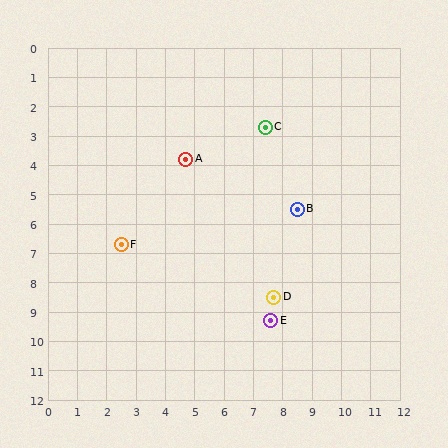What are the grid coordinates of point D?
Point D is at approximately (7.7, 8.5).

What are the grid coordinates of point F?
Point F is at approximately (2.5, 6.7).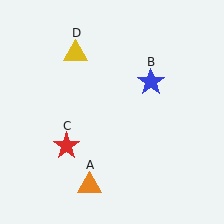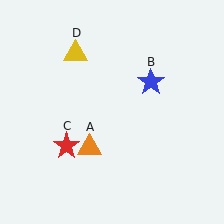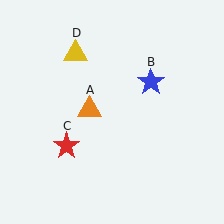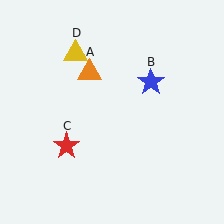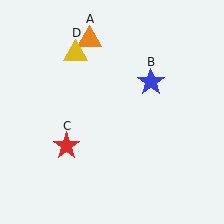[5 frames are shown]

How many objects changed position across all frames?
1 object changed position: orange triangle (object A).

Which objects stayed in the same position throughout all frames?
Blue star (object B) and red star (object C) and yellow triangle (object D) remained stationary.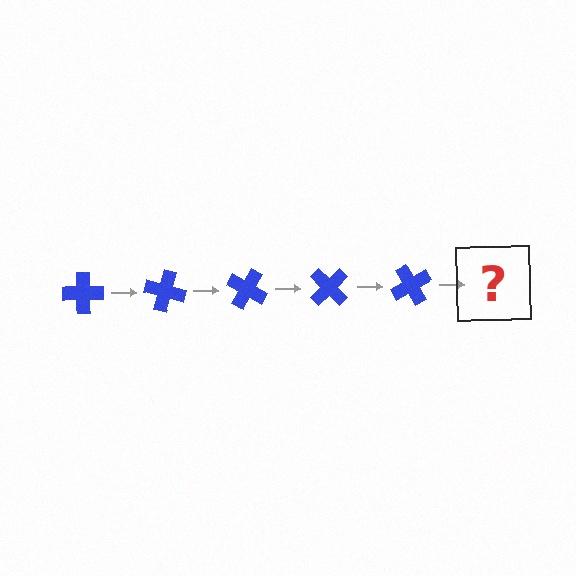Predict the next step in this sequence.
The next step is a blue cross rotated 75 degrees.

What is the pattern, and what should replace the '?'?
The pattern is that the cross rotates 15 degrees each step. The '?' should be a blue cross rotated 75 degrees.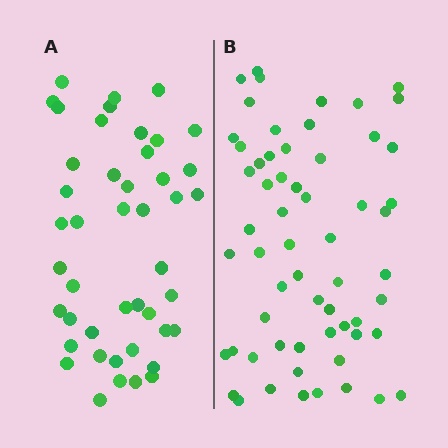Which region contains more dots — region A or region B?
Region B (the right region) has more dots.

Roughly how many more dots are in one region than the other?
Region B has approximately 15 more dots than region A.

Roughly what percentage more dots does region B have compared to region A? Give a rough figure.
About 35% more.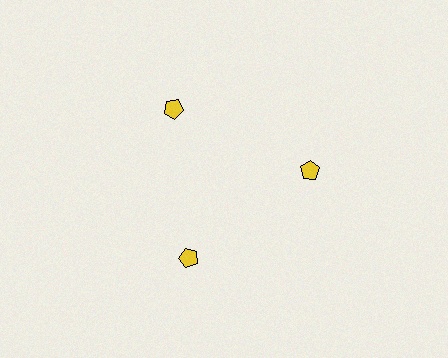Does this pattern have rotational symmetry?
Yes, this pattern has 3-fold rotational symmetry. It looks the same after rotating 120 degrees around the center.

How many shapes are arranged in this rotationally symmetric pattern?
There are 3 shapes, arranged in 3 groups of 1.